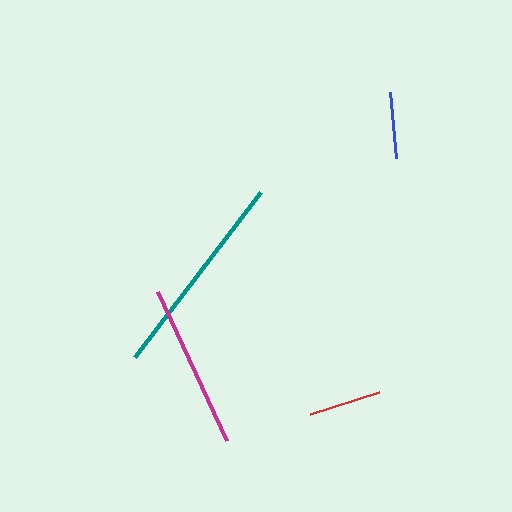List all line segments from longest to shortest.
From longest to shortest: teal, magenta, red, blue.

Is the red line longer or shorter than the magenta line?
The magenta line is longer than the red line.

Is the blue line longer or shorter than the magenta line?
The magenta line is longer than the blue line.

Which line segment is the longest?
The teal line is the longest at approximately 208 pixels.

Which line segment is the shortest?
The blue line is the shortest at approximately 66 pixels.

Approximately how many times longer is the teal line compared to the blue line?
The teal line is approximately 3.1 times the length of the blue line.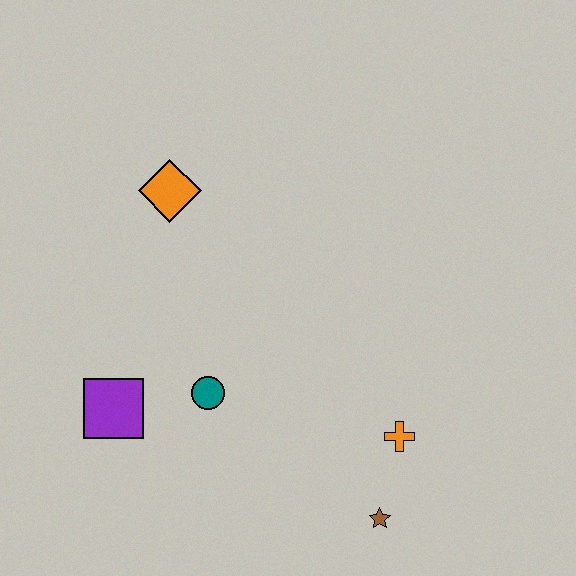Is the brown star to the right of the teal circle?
Yes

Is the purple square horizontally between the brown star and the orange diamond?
No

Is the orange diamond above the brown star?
Yes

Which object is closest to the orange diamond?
The teal circle is closest to the orange diamond.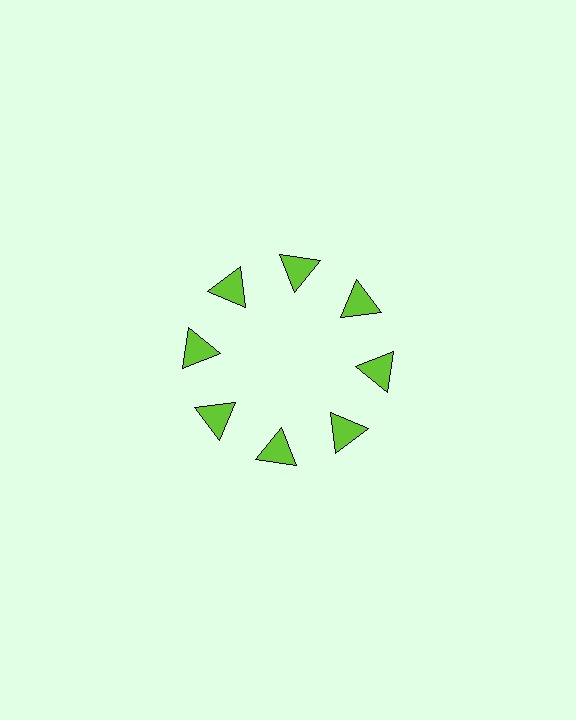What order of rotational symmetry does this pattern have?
This pattern has 8-fold rotational symmetry.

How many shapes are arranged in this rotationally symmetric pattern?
There are 8 shapes, arranged in 8 groups of 1.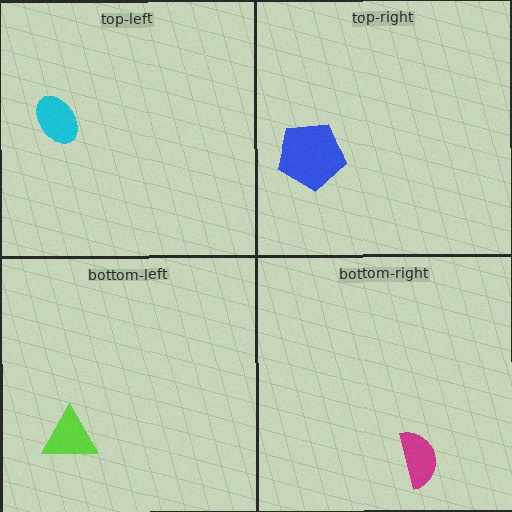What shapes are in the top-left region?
The cyan ellipse.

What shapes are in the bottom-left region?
The lime triangle.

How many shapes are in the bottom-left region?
1.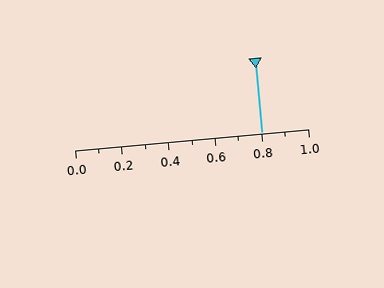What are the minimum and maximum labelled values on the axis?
The axis runs from 0.0 to 1.0.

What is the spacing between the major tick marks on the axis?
The major ticks are spaced 0.2 apart.